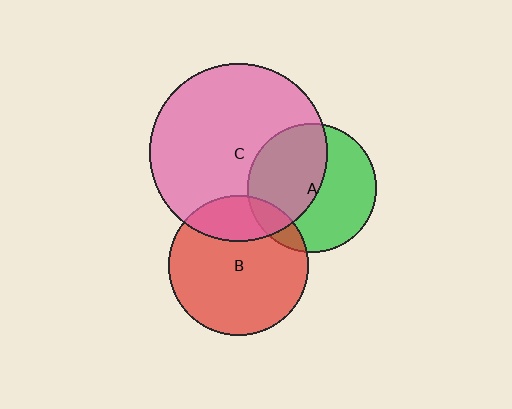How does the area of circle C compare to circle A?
Approximately 1.9 times.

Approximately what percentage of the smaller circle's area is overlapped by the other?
Approximately 25%.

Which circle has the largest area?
Circle C (pink).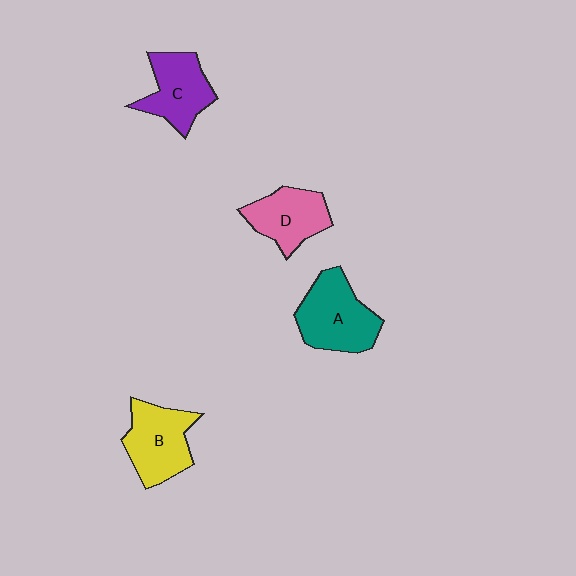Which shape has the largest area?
Shape A (teal).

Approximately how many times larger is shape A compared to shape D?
Approximately 1.3 times.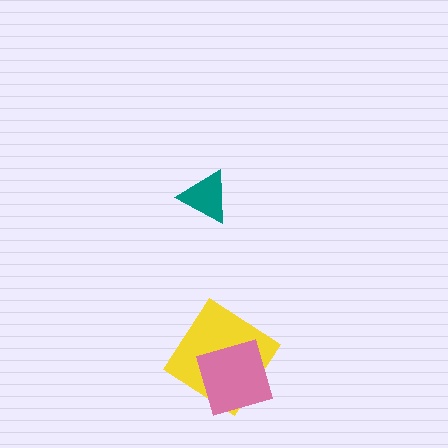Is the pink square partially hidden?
No, no other shape covers it.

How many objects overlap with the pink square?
1 object overlaps with the pink square.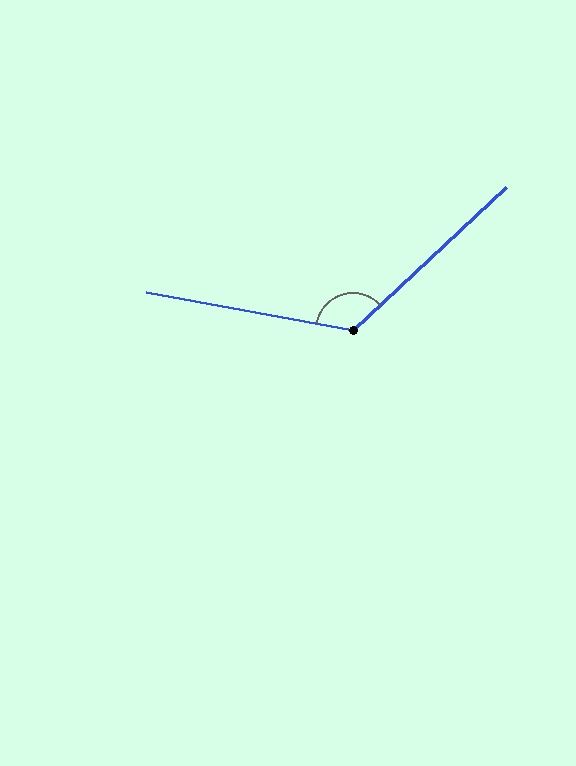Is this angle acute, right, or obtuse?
It is obtuse.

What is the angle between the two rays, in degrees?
Approximately 127 degrees.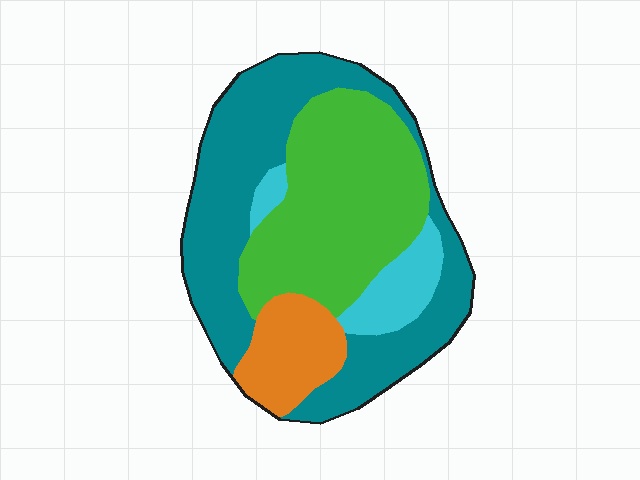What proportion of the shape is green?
Green covers about 35% of the shape.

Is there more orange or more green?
Green.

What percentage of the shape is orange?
Orange covers about 10% of the shape.